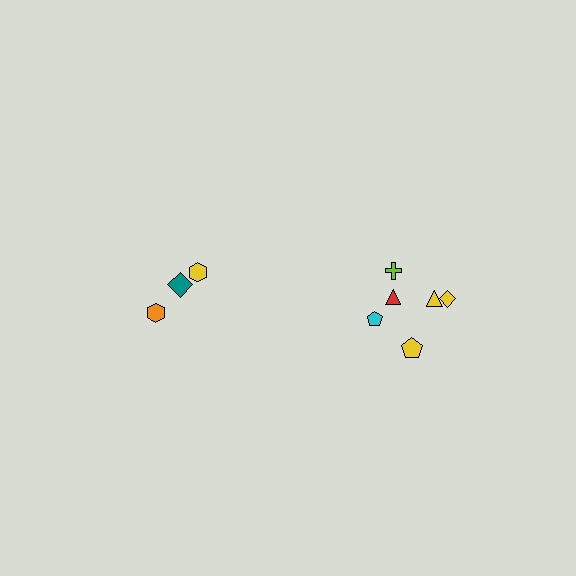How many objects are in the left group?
There are 3 objects.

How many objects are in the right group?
There are 6 objects.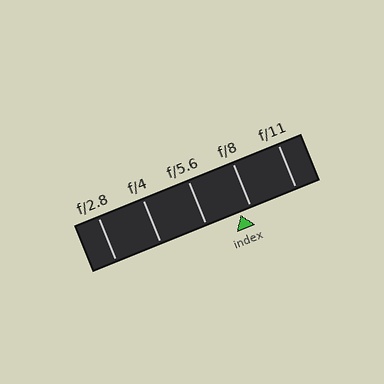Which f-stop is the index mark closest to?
The index mark is closest to f/8.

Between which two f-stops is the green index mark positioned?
The index mark is between f/5.6 and f/8.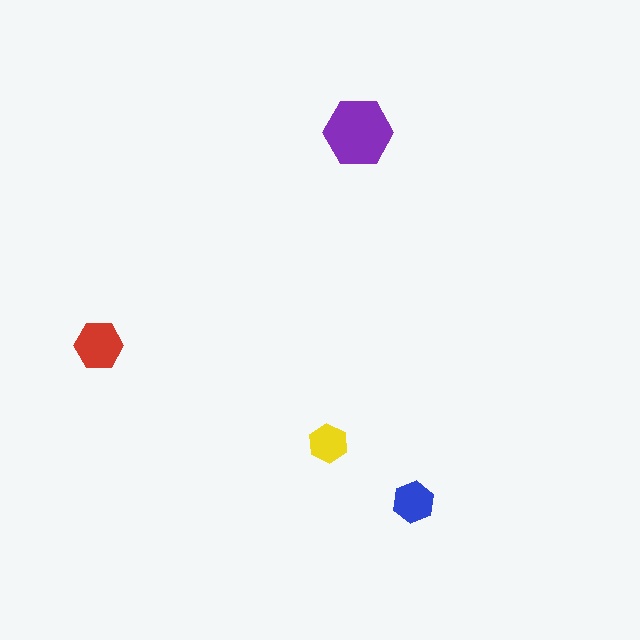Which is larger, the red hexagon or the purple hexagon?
The purple one.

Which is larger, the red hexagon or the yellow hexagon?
The red one.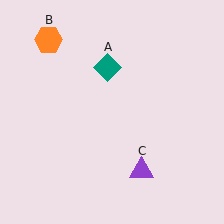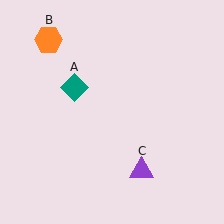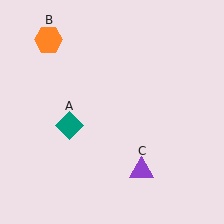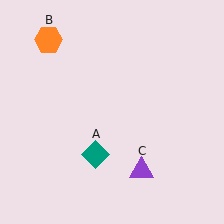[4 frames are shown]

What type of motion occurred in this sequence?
The teal diamond (object A) rotated counterclockwise around the center of the scene.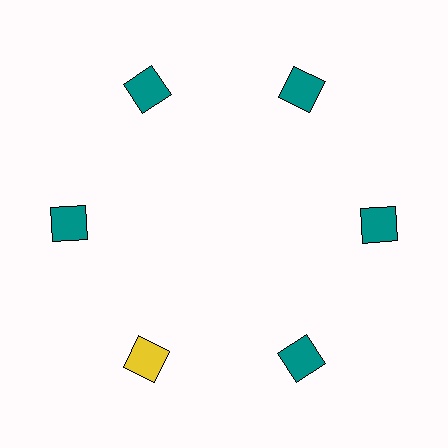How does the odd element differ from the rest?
It has a different color: yellow instead of teal.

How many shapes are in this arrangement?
There are 6 shapes arranged in a ring pattern.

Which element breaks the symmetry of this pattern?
The yellow square at roughly the 7 o'clock position breaks the symmetry. All other shapes are teal squares.